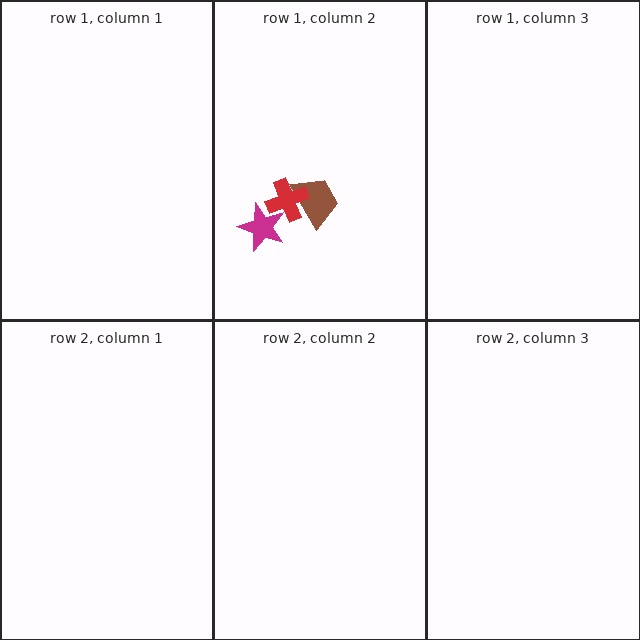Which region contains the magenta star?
The row 1, column 2 region.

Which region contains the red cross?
The row 1, column 2 region.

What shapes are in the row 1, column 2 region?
The brown trapezoid, the red cross, the magenta star.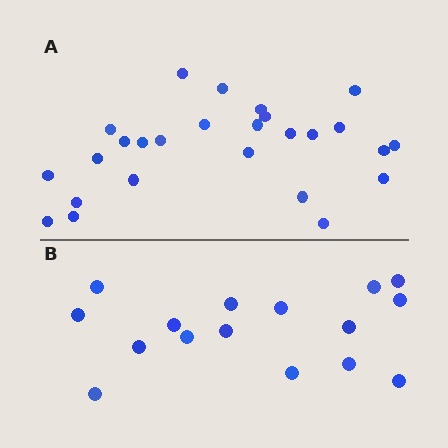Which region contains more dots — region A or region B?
Region A (the top region) has more dots.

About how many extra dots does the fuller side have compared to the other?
Region A has roughly 10 or so more dots than region B.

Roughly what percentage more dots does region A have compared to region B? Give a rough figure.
About 60% more.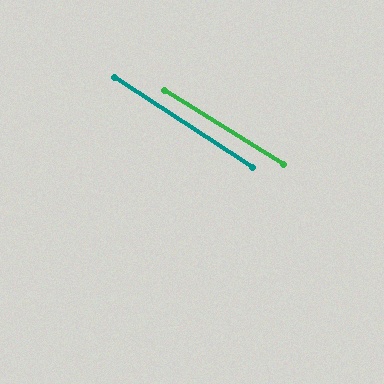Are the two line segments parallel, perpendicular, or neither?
Parallel — their directions differ by only 0.9°.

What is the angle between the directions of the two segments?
Approximately 1 degree.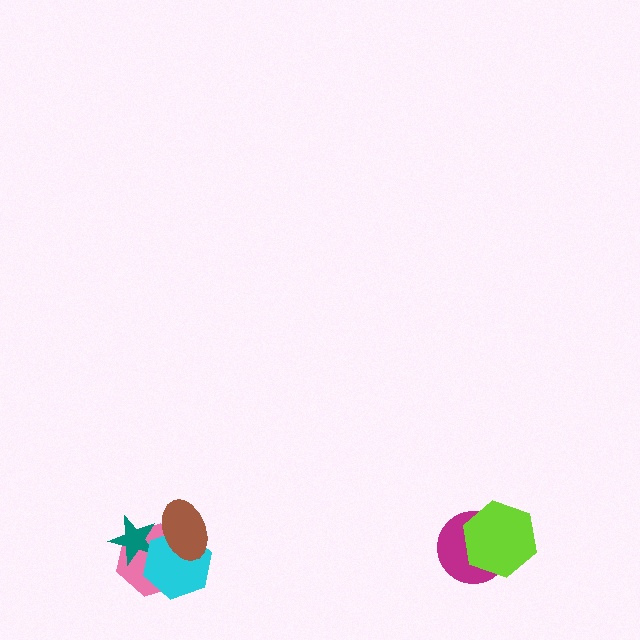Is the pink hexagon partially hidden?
Yes, it is partially covered by another shape.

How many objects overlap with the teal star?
3 objects overlap with the teal star.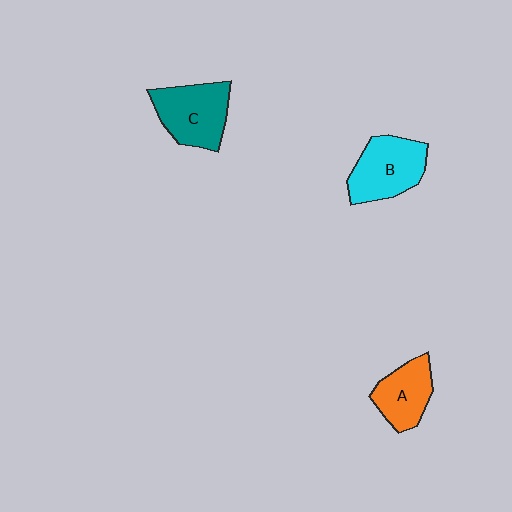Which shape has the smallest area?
Shape A (orange).